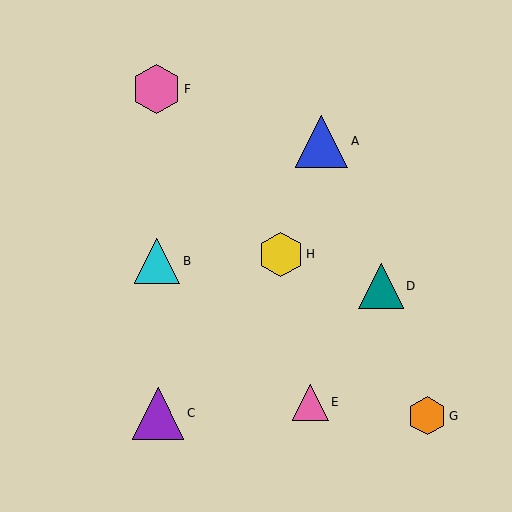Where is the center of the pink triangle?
The center of the pink triangle is at (310, 402).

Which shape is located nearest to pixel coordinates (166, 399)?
The purple triangle (labeled C) at (158, 413) is nearest to that location.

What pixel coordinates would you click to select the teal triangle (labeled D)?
Click at (381, 286) to select the teal triangle D.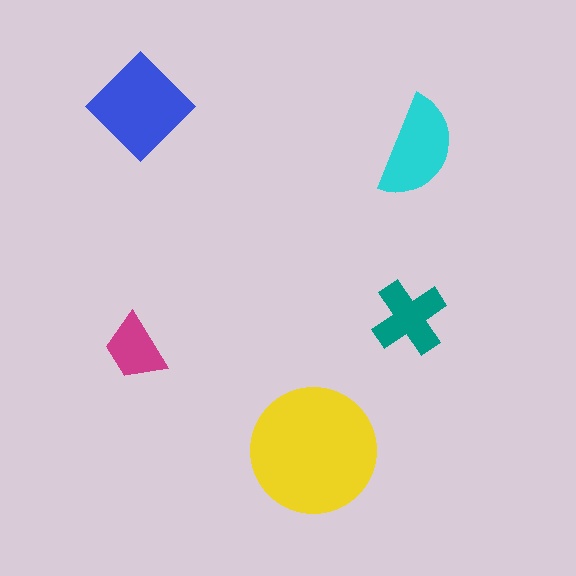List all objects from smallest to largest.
The magenta trapezoid, the teal cross, the cyan semicircle, the blue diamond, the yellow circle.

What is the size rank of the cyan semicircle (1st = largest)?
3rd.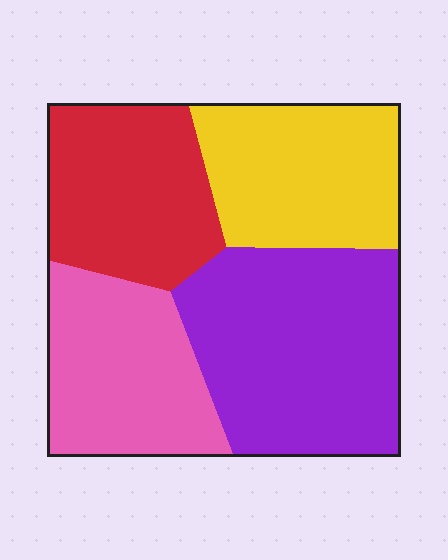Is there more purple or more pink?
Purple.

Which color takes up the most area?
Purple, at roughly 35%.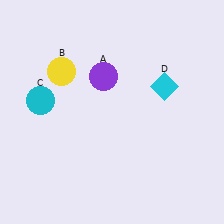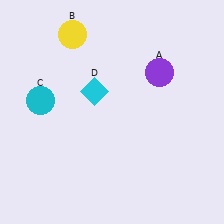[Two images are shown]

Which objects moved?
The objects that moved are: the purple circle (A), the yellow circle (B), the cyan diamond (D).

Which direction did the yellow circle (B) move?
The yellow circle (B) moved up.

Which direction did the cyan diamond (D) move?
The cyan diamond (D) moved left.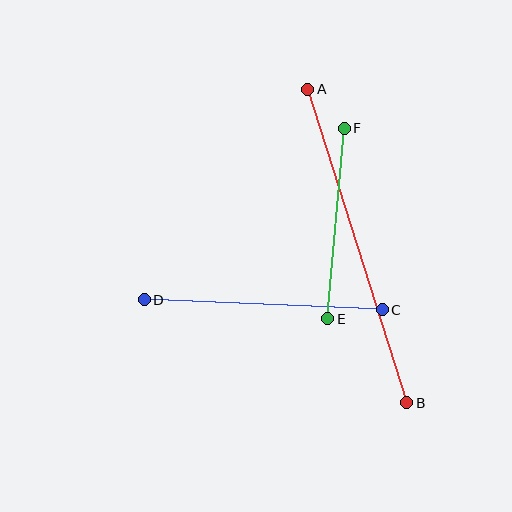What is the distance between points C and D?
The distance is approximately 238 pixels.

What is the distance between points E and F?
The distance is approximately 191 pixels.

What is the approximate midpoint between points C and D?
The midpoint is at approximately (263, 305) pixels.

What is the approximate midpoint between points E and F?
The midpoint is at approximately (336, 224) pixels.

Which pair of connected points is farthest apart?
Points A and B are farthest apart.